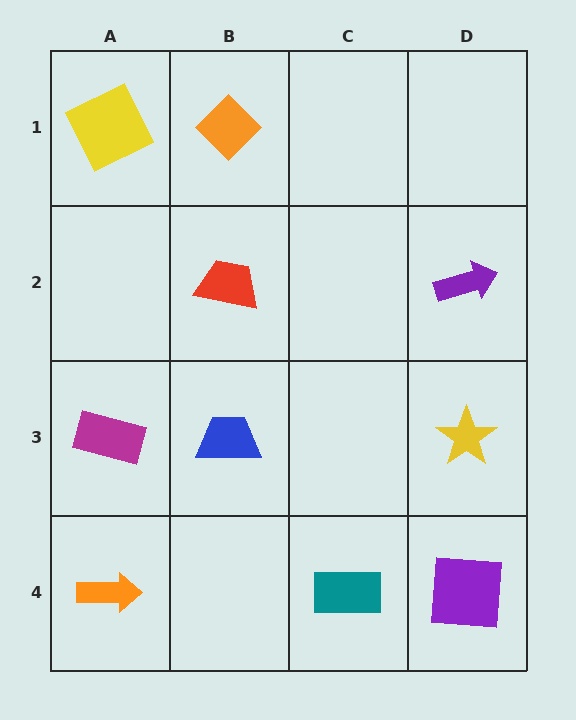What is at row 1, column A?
A yellow square.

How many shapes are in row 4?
3 shapes.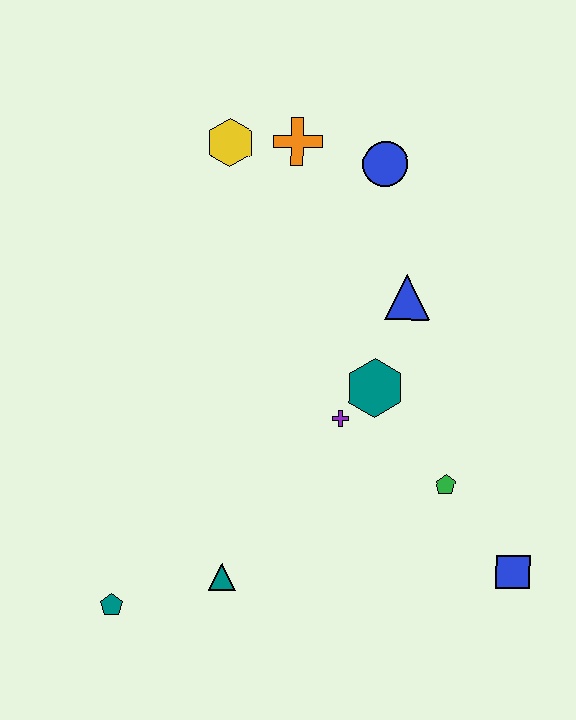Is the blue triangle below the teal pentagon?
No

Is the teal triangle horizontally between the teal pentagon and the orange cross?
Yes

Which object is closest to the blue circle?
The orange cross is closest to the blue circle.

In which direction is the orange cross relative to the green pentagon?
The orange cross is above the green pentagon.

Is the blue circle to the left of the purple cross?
No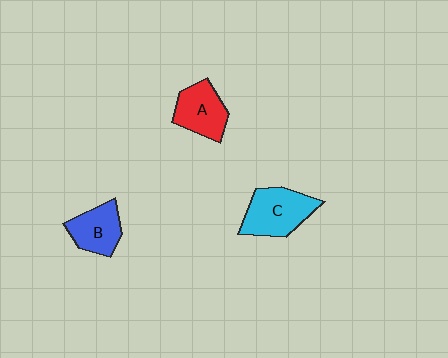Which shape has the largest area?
Shape C (cyan).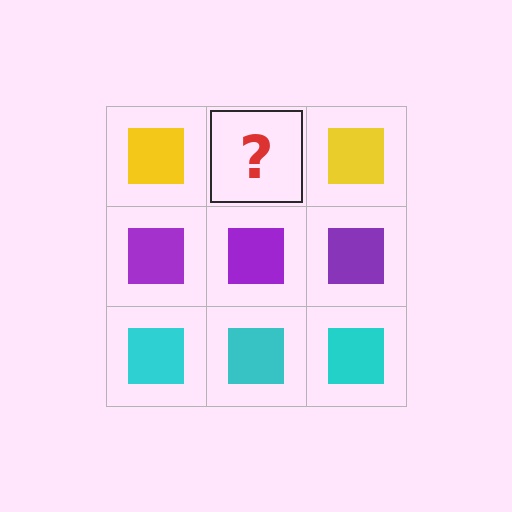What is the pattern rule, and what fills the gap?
The rule is that each row has a consistent color. The gap should be filled with a yellow square.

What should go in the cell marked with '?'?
The missing cell should contain a yellow square.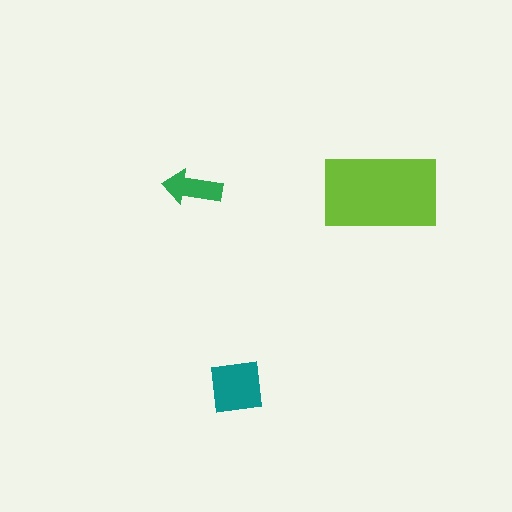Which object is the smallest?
The green arrow.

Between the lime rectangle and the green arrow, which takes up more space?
The lime rectangle.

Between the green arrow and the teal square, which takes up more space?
The teal square.